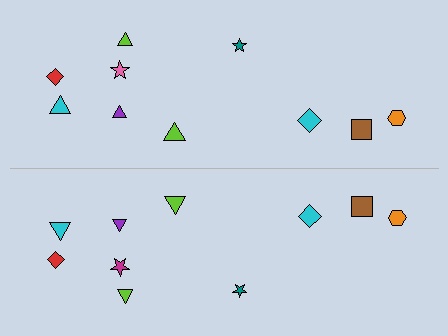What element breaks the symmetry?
The magenta star on the bottom side breaks the symmetry — its mirror counterpart is pink.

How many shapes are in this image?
There are 20 shapes in this image.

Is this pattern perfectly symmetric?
No, the pattern is not perfectly symmetric. The magenta star on the bottom side breaks the symmetry — its mirror counterpart is pink.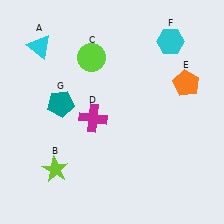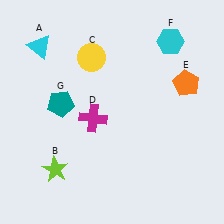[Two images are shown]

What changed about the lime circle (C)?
In Image 1, C is lime. In Image 2, it changed to yellow.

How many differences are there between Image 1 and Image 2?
There is 1 difference between the two images.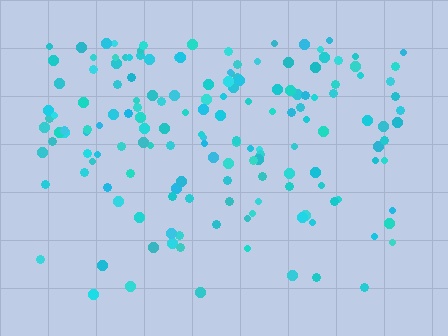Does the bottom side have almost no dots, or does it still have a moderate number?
Still a moderate number, just noticeably fewer than the top.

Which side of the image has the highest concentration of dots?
The top.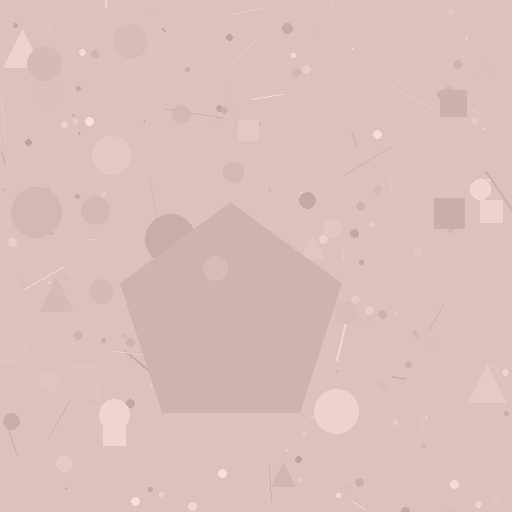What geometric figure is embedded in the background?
A pentagon is embedded in the background.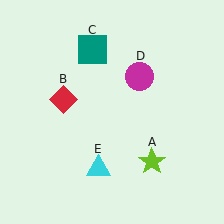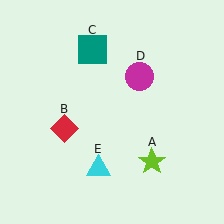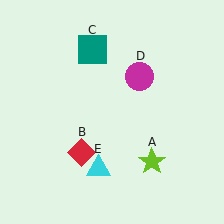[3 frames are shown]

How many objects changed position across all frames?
1 object changed position: red diamond (object B).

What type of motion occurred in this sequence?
The red diamond (object B) rotated counterclockwise around the center of the scene.